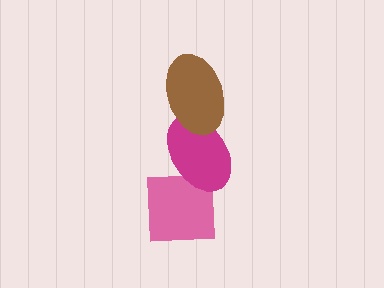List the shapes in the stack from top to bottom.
From top to bottom: the brown ellipse, the magenta ellipse, the pink square.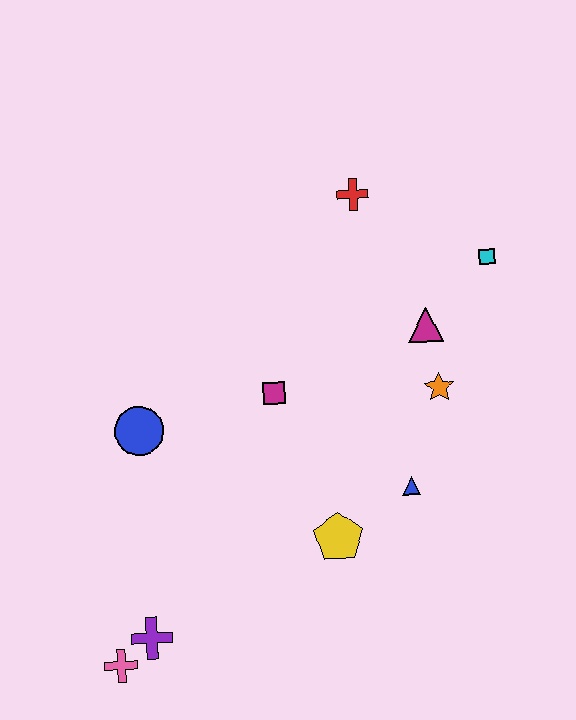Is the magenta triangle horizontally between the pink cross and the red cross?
No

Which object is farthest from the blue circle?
The cyan square is farthest from the blue circle.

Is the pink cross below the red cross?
Yes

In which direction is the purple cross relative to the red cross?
The purple cross is below the red cross.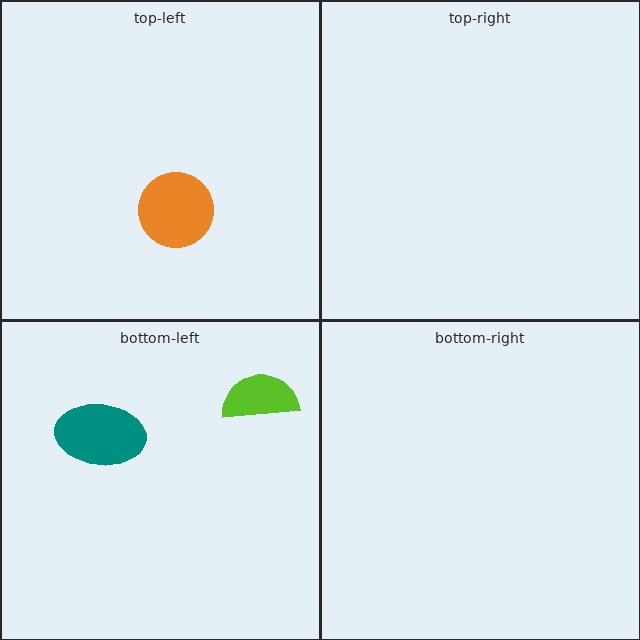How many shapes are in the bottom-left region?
2.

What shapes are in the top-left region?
The orange circle.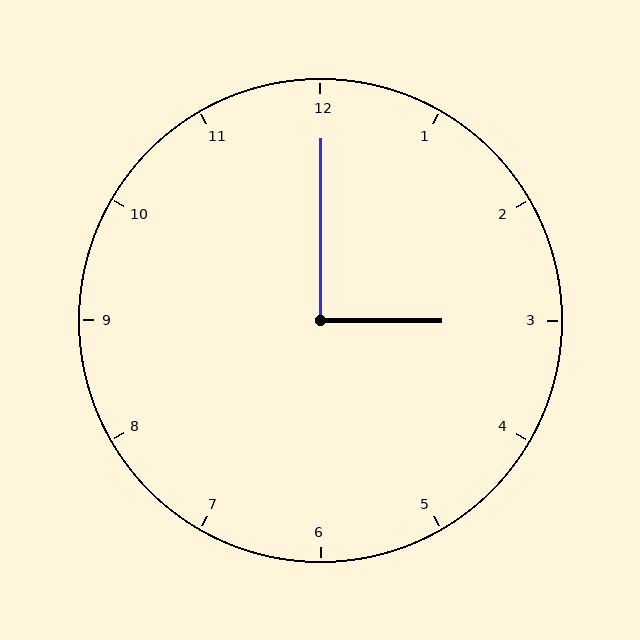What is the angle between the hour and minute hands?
Approximately 90 degrees.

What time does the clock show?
3:00.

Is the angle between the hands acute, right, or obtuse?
It is right.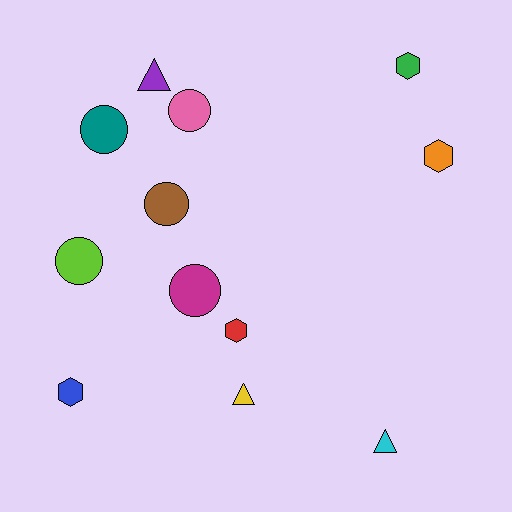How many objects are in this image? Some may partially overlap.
There are 12 objects.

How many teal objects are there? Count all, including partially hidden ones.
There is 1 teal object.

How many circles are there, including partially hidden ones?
There are 5 circles.